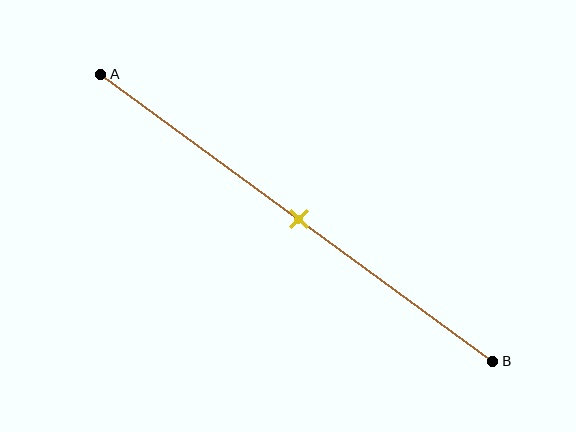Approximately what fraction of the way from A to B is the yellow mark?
The yellow mark is approximately 50% of the way from A to B.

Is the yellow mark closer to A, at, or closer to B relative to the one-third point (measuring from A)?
The yellow mark is closer to point B than the one-third point of segment AB.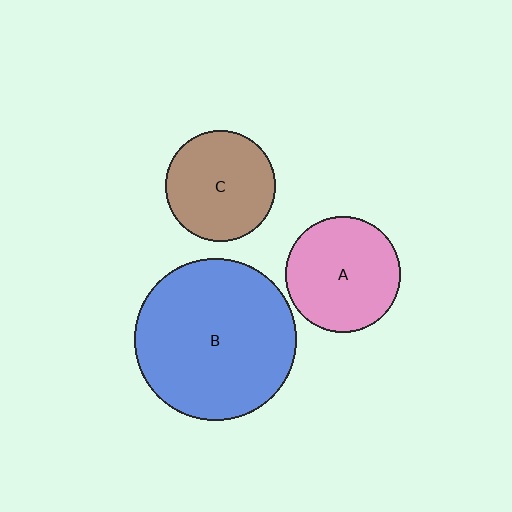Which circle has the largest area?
Circle B (blue).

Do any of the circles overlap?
No, none of the circles overlap.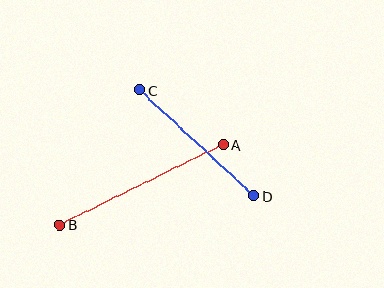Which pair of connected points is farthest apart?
Points A and B are farthest apart.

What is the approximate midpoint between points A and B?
The midpoint is at approximately (142, 185) pixels.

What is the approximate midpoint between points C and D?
The midpoint is at approximately (197, 143) pixels.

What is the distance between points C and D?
The distance is approximately 156 pixels.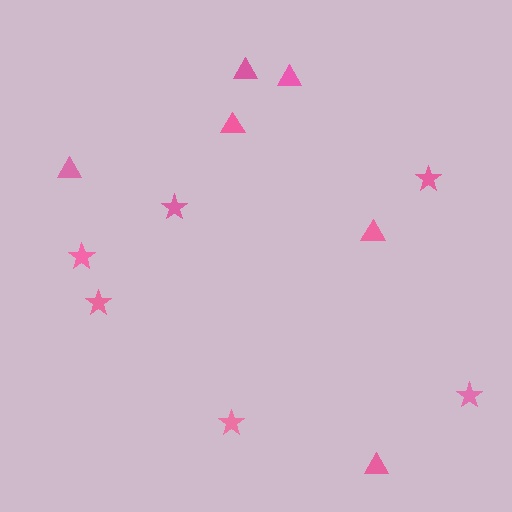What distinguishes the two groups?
There are 2 groups: one group of stars (6) and one group of triangles (6).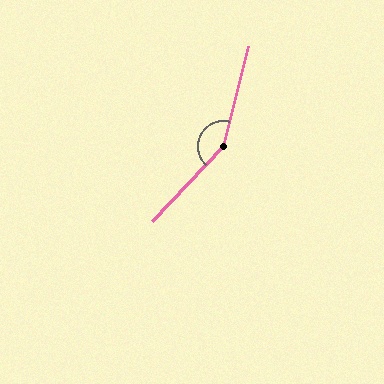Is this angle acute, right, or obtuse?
It is obtuse.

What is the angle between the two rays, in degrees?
Approximately 151 degrees.